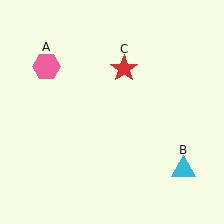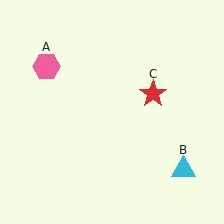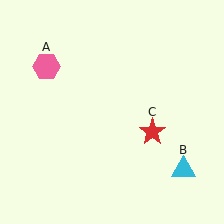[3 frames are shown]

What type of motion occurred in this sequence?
The red star (object C) rotated clockwise around the center of the scene.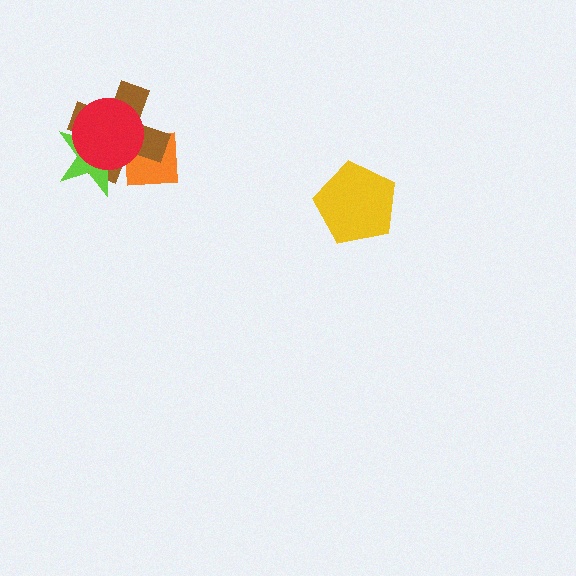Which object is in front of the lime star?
The red circle is in front of the lime star.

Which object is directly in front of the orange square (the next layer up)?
The brown cross is directly in front of the orange square.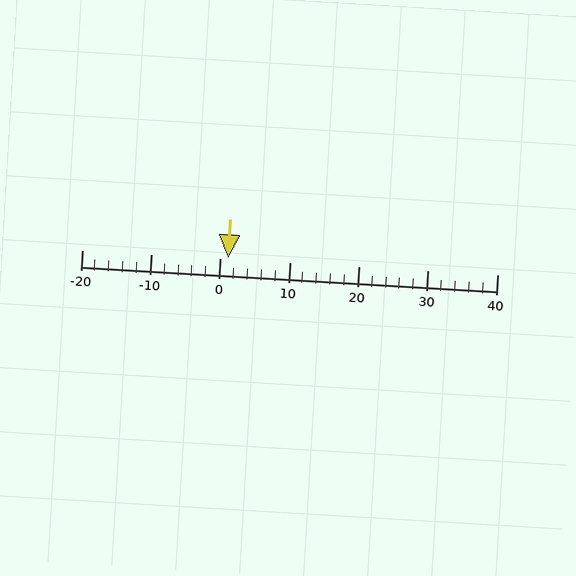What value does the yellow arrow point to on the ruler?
The yellow arrow points to approximately 1.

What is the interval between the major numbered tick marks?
The major tick marks are spaced 10 units apart.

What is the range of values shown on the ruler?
The ruler shows values from -20 to 40.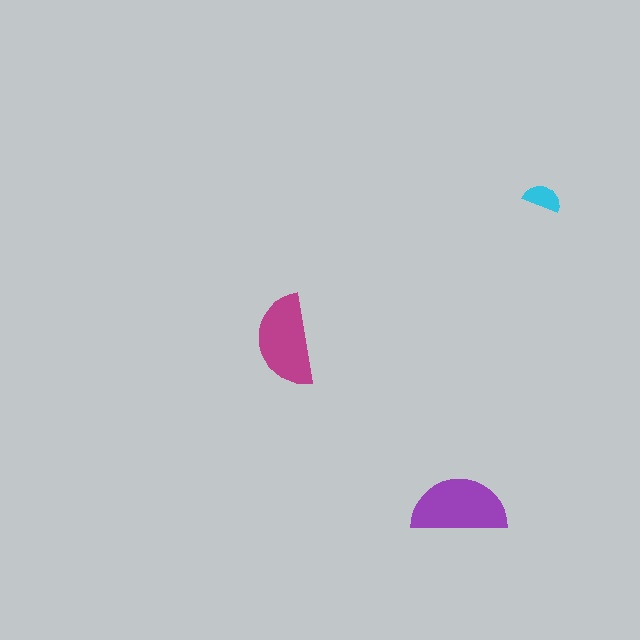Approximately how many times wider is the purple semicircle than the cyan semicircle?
About 2.5 times wider.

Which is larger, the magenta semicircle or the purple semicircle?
The purple one.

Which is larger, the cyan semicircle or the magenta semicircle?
The magenta one.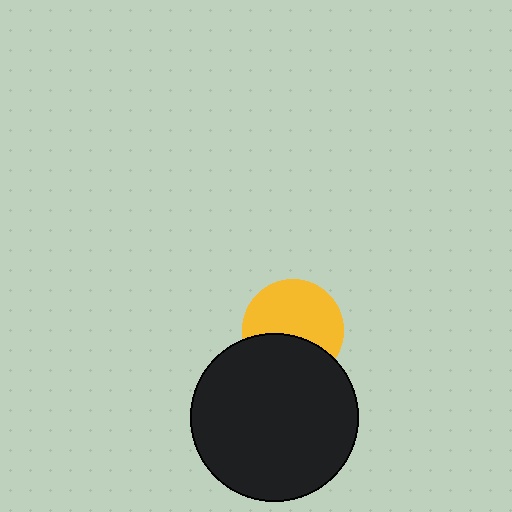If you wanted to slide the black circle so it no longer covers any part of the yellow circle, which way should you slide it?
Slide it down — that is the most direct way to separate the two shapes.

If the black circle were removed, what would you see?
You would see the complete yellow circle.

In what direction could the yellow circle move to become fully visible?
The yellow circle could move up. That would shift it out from behind the black circle entirely.